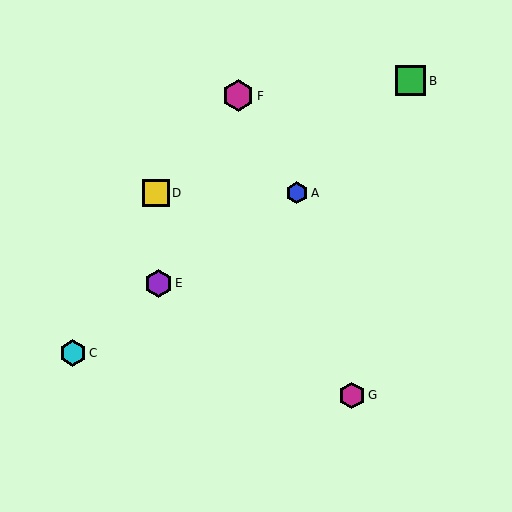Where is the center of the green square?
The center of the green square is at (411, 81).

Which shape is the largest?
The magenta hexagon (labeled F) is the largest.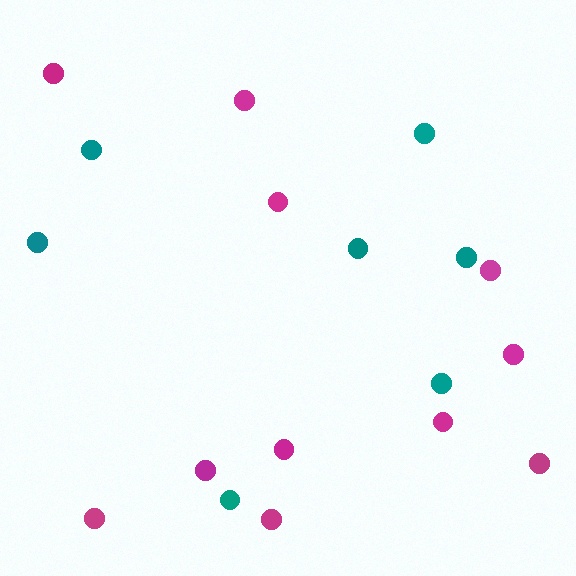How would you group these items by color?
There are 2 groups: one group of magenta circles (11) and one group of teal circles (7).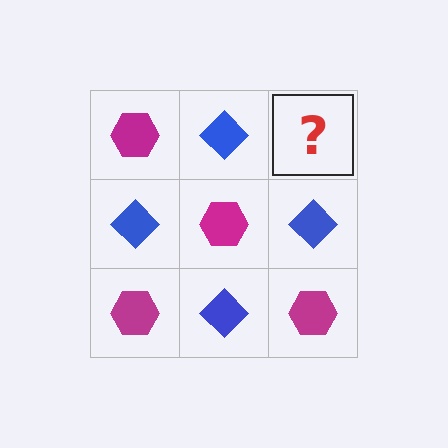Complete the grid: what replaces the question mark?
The question mark should be replaced with a magenta hexagon.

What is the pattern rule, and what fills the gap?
The rule is that it alternates magenta hexagon and blue diamond in a checkerboard pattern. The gap should be filled with a magenta hexagon.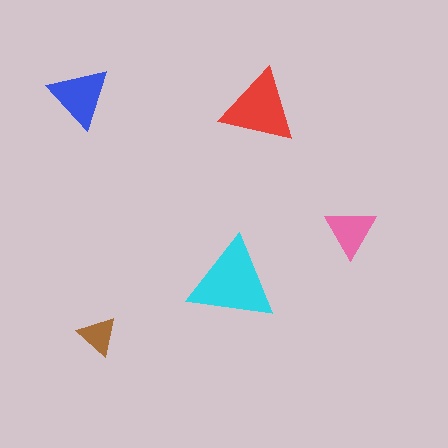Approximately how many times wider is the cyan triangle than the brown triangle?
About 2 times wider.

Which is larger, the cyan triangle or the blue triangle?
The cyan one.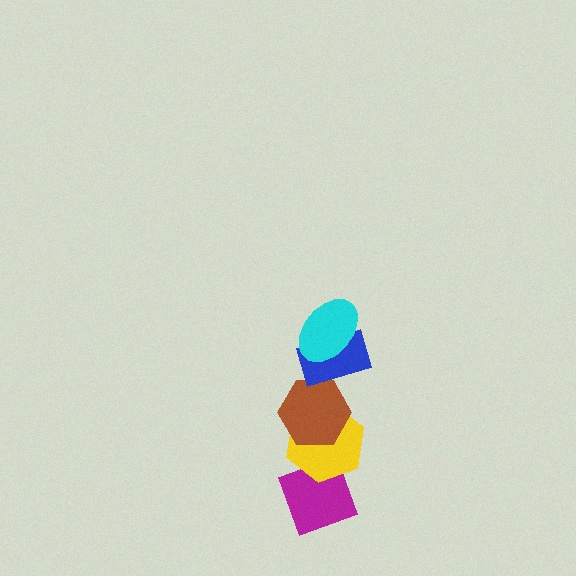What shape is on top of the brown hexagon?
The blue rectangle is on top of the brown hexagon.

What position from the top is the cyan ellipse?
The cyan ellipse is 1st from the top.